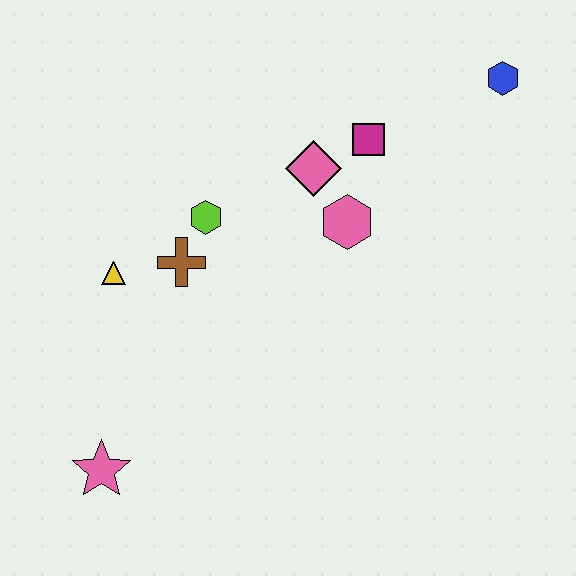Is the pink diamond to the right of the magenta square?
No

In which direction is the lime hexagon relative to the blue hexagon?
The lime hexagon is to the left of the blue hexagon.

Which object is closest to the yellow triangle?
The brown cross is closest to the yellow triangle.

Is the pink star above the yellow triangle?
No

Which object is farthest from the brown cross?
The blue hexagon is farthest from the brown cross.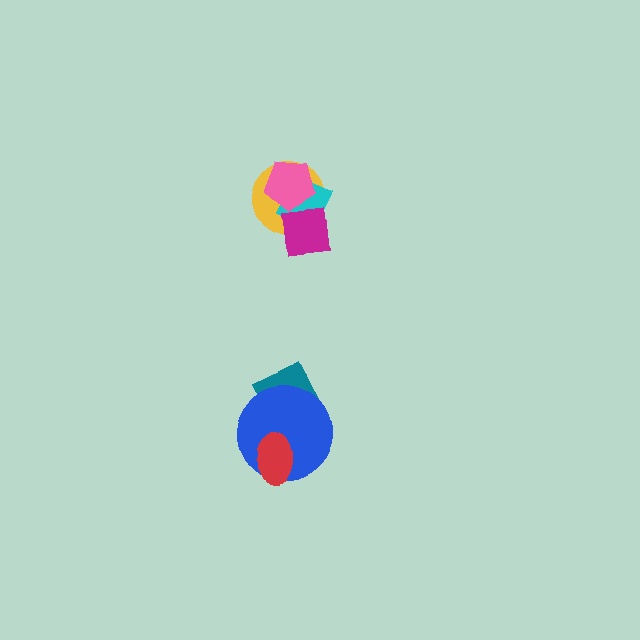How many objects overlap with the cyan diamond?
3 objects overlap with the cyan diamond.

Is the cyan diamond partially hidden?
Yes, it is partially covered by another shape.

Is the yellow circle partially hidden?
Yes, it is partially covered by another shape.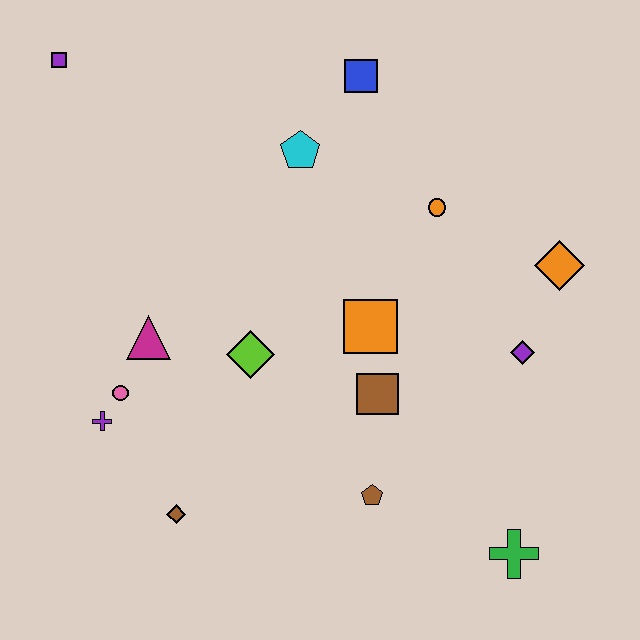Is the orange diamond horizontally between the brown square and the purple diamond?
No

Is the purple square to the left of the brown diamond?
Yes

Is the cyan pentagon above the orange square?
Yes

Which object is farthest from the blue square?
The green cross is farthest from the blue square.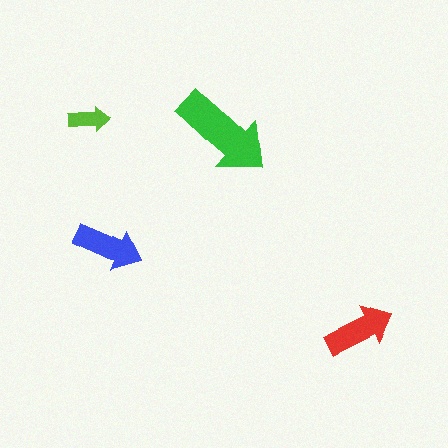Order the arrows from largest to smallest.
the green one, the red one, the blue one, the lime one.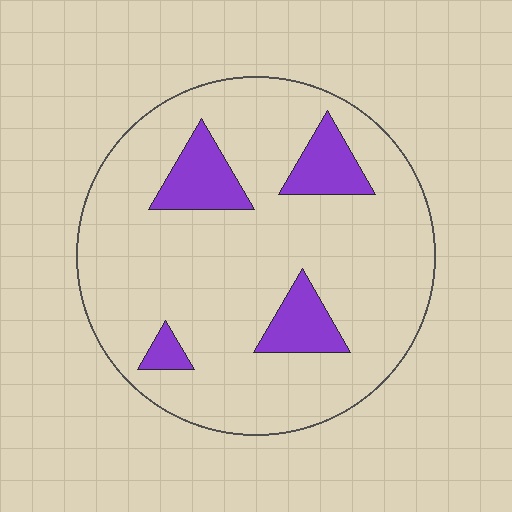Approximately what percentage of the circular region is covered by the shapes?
Approximately 15%.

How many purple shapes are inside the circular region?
4.